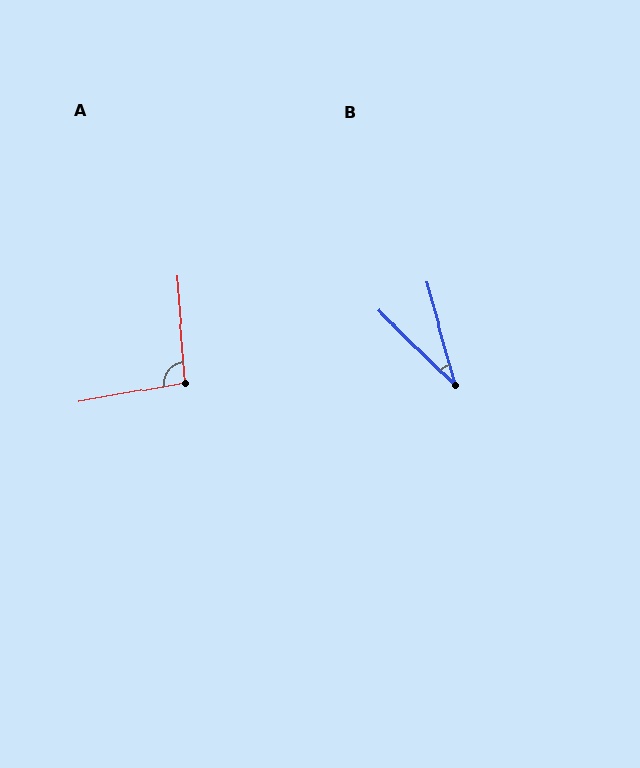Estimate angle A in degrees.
Approximately 96 degrees.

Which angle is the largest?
A, at approximately 96 degrees.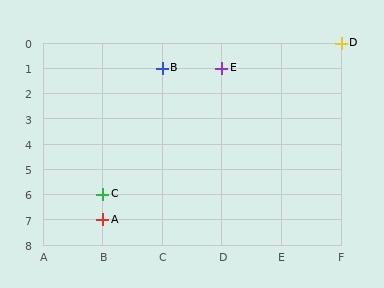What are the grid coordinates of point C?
Point C is at grid coordinates (B, 6).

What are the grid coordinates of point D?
Point D is at grid coordinates (F, 0).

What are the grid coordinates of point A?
Point A is at grid coordinates (B, 7).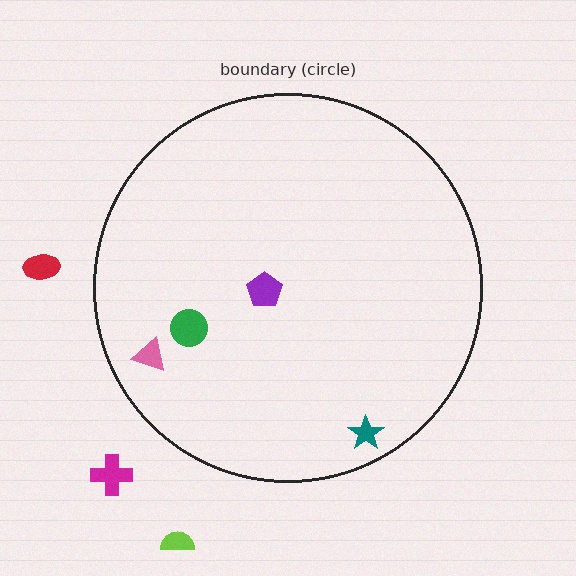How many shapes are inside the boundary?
4 inside, 3 outside.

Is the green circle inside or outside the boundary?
Inside.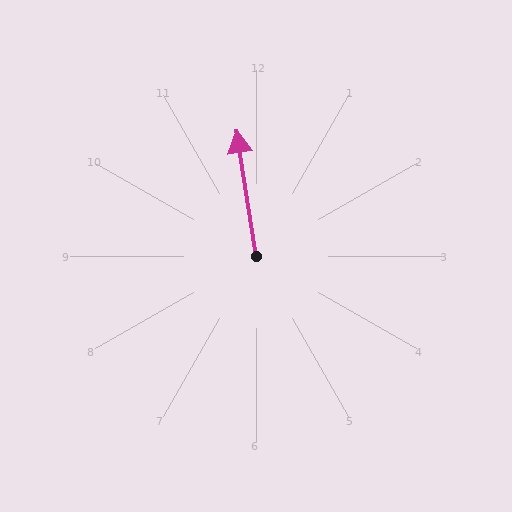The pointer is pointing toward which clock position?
Roughly 12 o'clock.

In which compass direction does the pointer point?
North.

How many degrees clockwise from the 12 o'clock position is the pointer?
Approximately 351 degrees.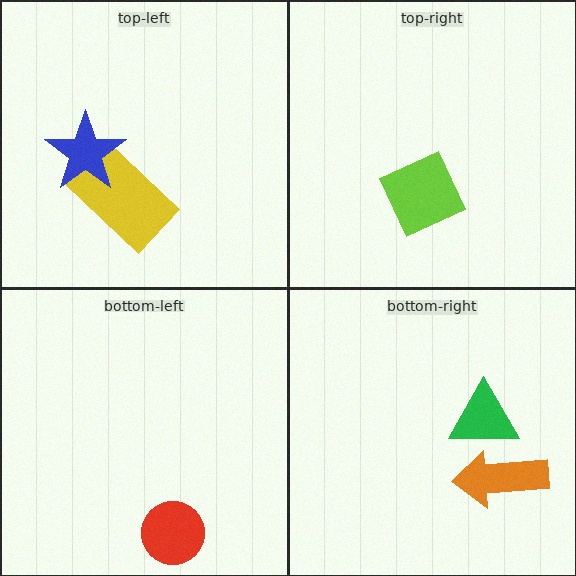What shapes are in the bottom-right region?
The green triangle, the orange arrow.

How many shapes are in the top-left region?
2.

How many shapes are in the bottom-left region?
1.